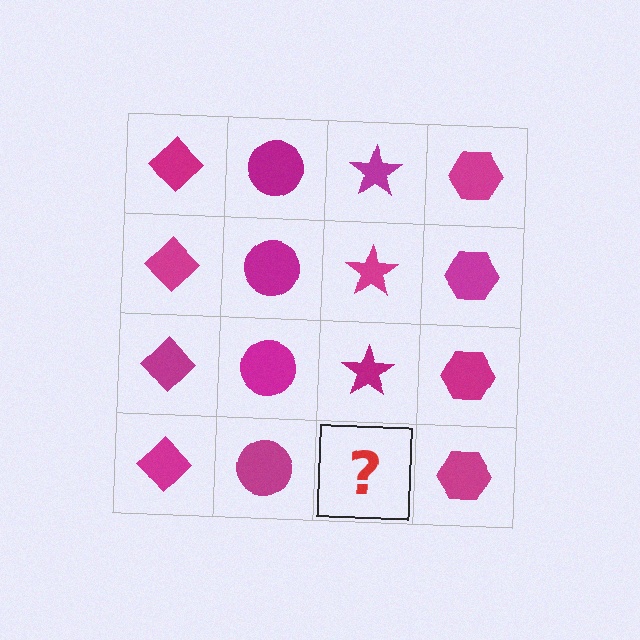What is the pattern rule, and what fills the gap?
The rule is that each column has a consistent shape. The gap should be filled with a magenta star.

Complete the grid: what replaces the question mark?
The question mark should be replaced with a magenta star.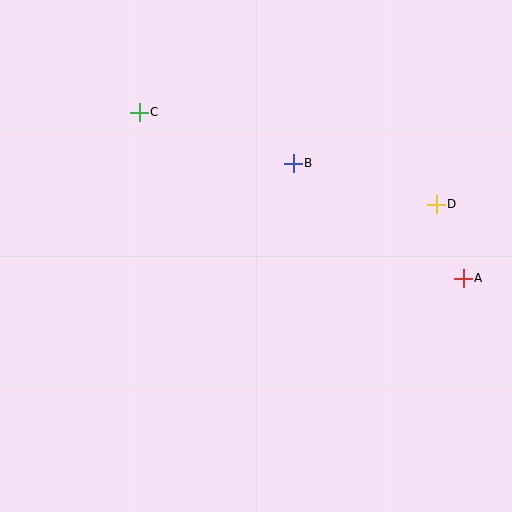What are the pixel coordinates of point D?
Point D is at (436, 204).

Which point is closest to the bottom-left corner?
Point C is closest to the bottom-left corner.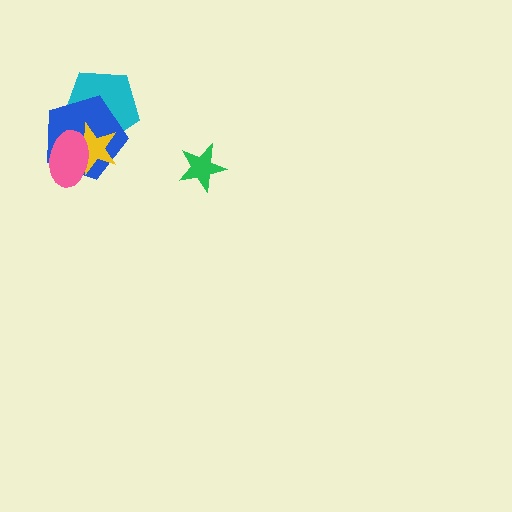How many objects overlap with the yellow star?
3 objects overlap with the yellow star.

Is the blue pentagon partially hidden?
Yes, it is partially covered by another shape.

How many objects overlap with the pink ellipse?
3 objects overlap with the pink ellipse.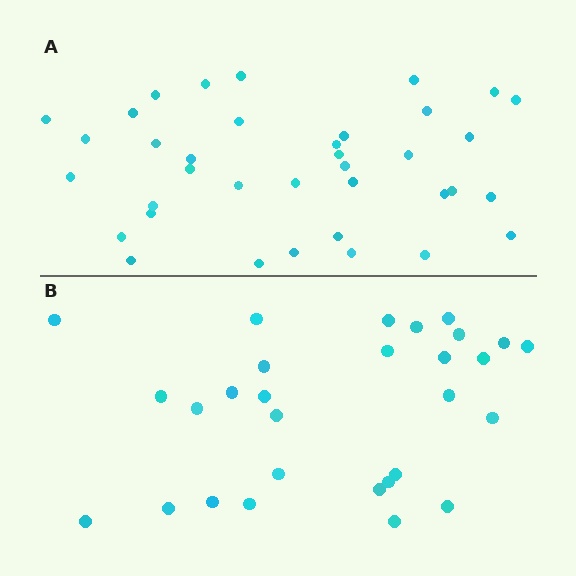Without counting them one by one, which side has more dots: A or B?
Region A (the top region) has more dots.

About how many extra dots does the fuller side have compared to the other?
Region A has roughly 8 or so more dots than region B.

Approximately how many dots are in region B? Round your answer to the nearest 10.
About 30 dots. (The exact count is 29, which rounds to 30.)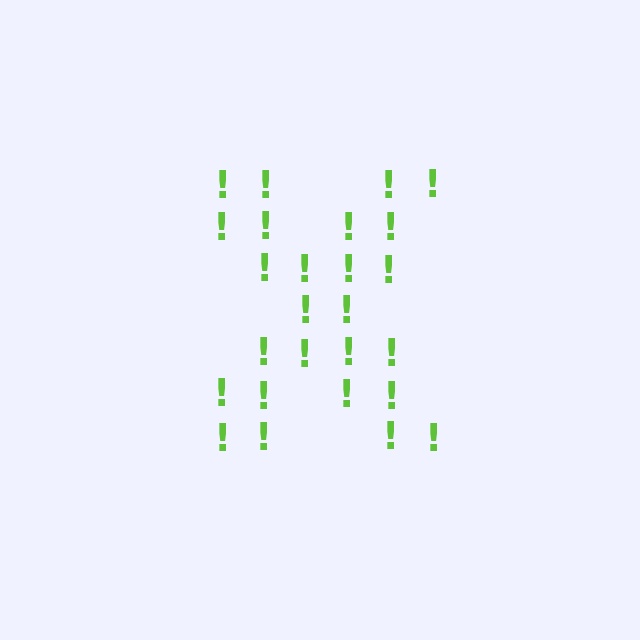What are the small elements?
The small elements are exclamation marks.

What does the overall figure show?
The overall figure shows the letter X.